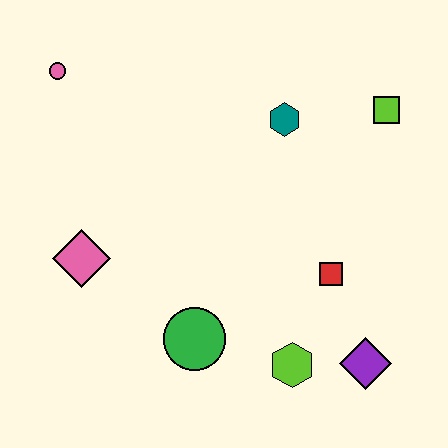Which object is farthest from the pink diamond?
The lime square is farthest from the pink diamond.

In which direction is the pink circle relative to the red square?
The pink circle is to the left of the red square.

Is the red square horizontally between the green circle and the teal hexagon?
No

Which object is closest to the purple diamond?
The lime hexagon is closest to the purple diamond.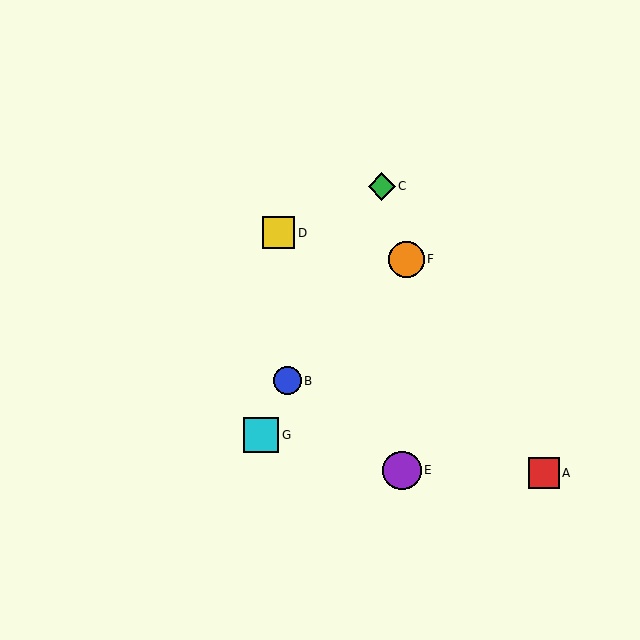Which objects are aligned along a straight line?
Objects B, C, G are aligned along a straight line.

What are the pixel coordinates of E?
Object E is at (402, 470).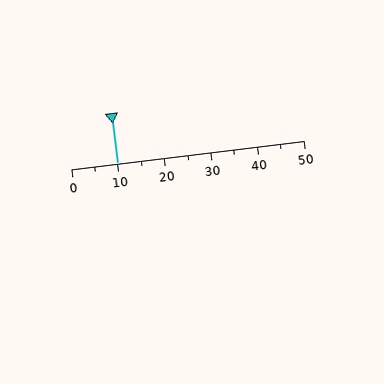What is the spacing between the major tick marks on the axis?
The major ticks are spaced 10 apart.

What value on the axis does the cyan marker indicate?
The marker indicates approximately 10.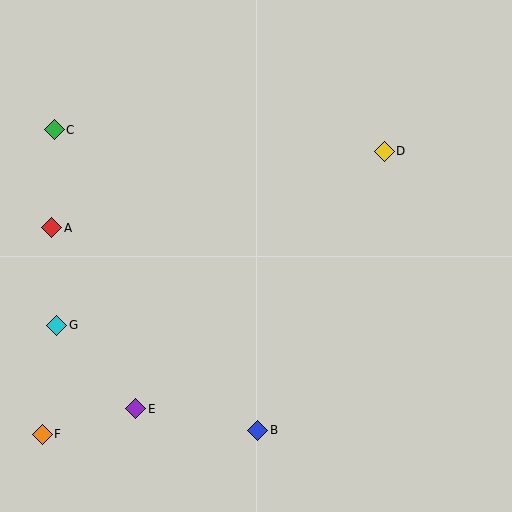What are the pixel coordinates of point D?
Point D is at (384, 151).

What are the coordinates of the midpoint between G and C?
The midpoint between G and C is at (55, 227).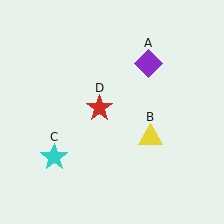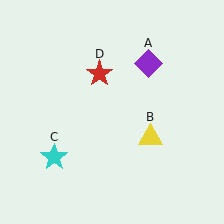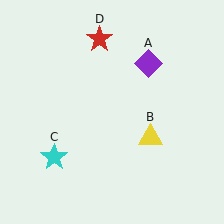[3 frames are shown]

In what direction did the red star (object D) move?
The red star (object D) moved up.